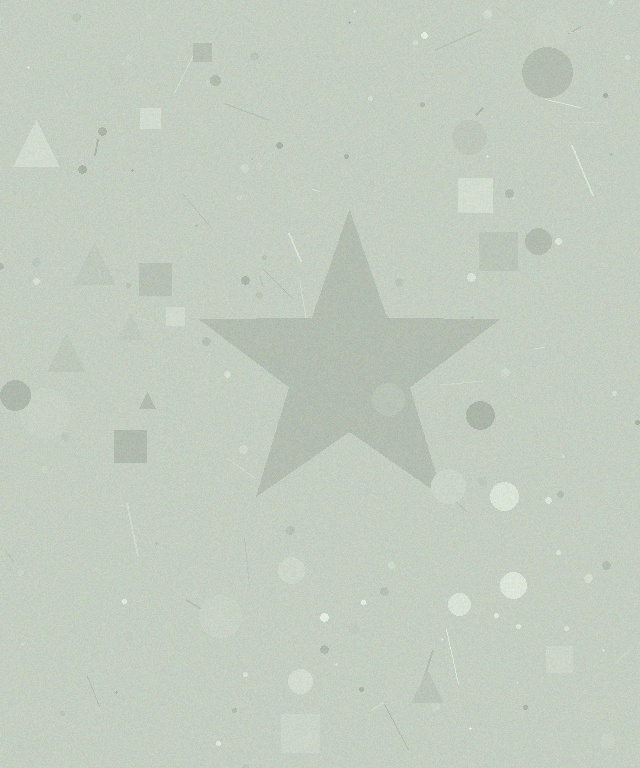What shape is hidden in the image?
A star is hidden in the image.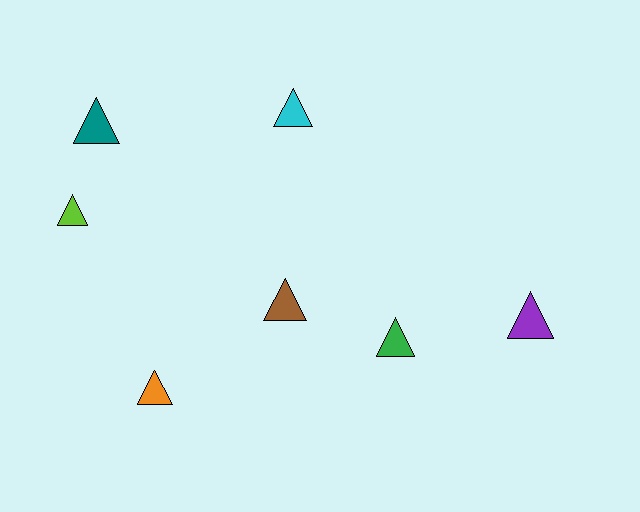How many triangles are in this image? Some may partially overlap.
There are 7 triangles.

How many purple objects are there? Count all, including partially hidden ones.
There is 1 purple object.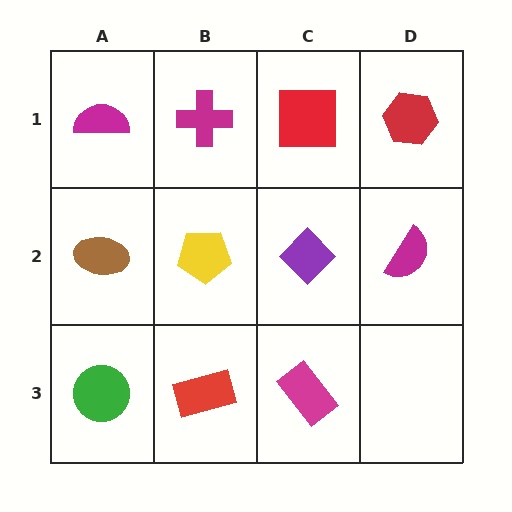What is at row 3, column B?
A red rectangle.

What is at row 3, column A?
A green circle.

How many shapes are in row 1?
4 shapes.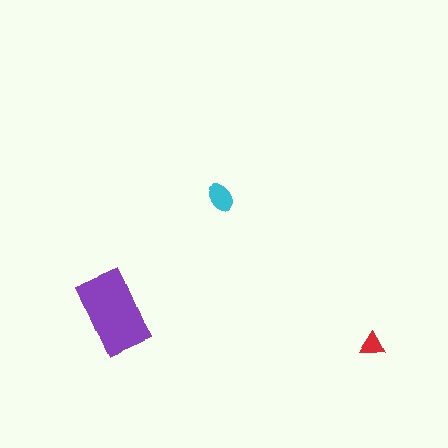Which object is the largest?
The purple rectangle.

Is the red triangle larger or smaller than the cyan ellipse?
Smaller.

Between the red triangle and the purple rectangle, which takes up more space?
The purple rectangle.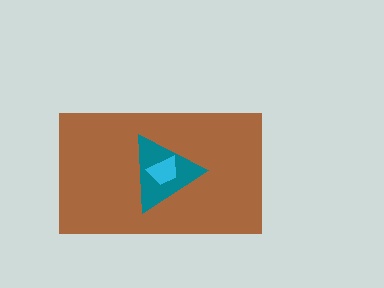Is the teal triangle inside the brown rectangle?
Yes.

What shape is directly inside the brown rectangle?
The teal triangle.